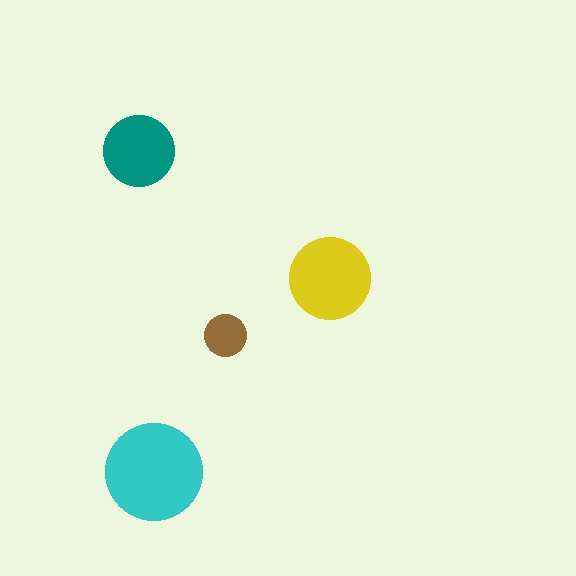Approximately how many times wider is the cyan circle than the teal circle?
About 1.5 times wider.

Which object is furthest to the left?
The teal circle is leftmost.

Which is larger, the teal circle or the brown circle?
The teal one.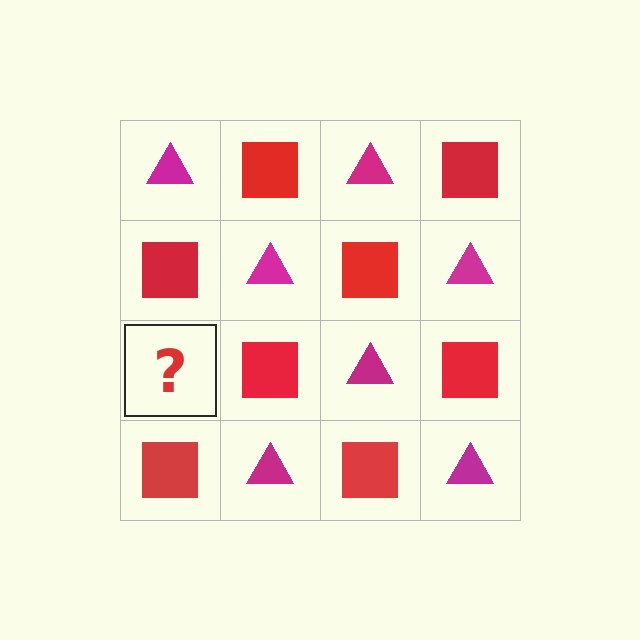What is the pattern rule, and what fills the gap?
The rule is that it alternates magenta triangle and red square in a checkerboard pattern. The gap should be filled with a magenta triangle.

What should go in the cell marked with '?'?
The missing cell should contain a magenta triangle.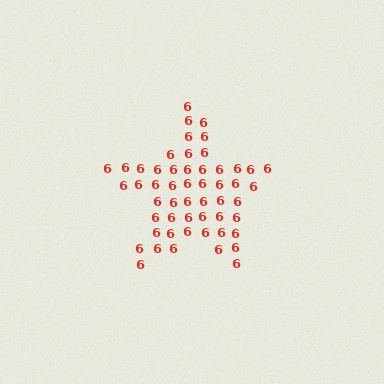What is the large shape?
The large shape is a star.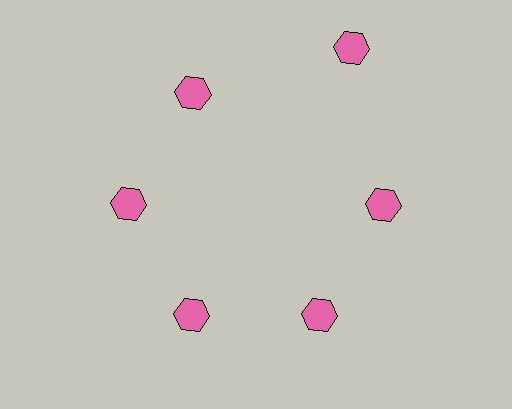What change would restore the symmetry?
The symmetry would be restored by moving it inward, back onto the ring so that all 6 hexagons sit at equal angles and equal distance from the center.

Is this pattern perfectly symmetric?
No. The 6 pink hexagons are arranged in a ring, but one element near the 1 o'clock position is pushed outward from the center, breaking the 6-fold rotational symmetry.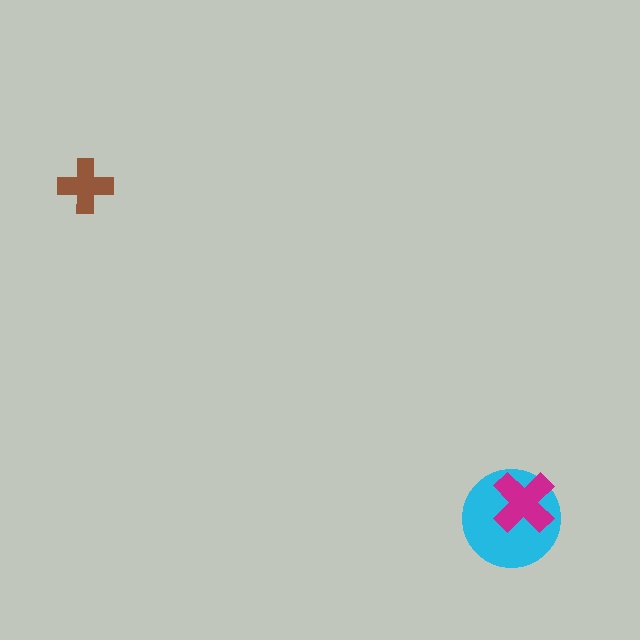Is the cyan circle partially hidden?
Yes, it is partially covered by another shape.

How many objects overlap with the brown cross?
0 objects overlap with the brown cross.